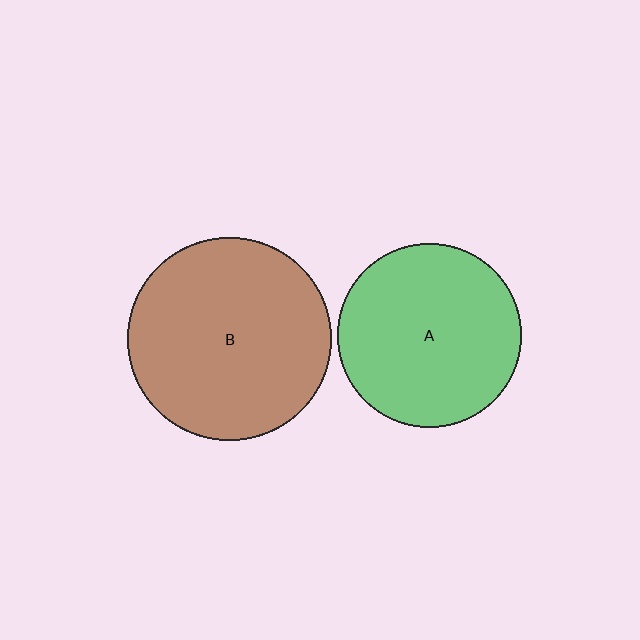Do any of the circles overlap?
No, none of the circles overlap.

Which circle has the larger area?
Circle B (brown).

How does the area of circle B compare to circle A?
Approximately 1.2 times.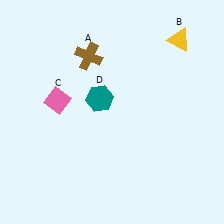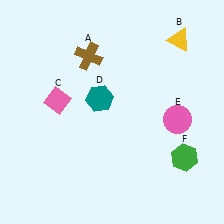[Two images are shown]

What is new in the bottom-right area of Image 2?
A green hexagon (F) was added in the bottom-right area of Image 2.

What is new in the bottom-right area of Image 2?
A pink circle (E) was added in the bottom-right area of Image 2.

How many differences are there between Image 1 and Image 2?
There are 2 differences between the two images.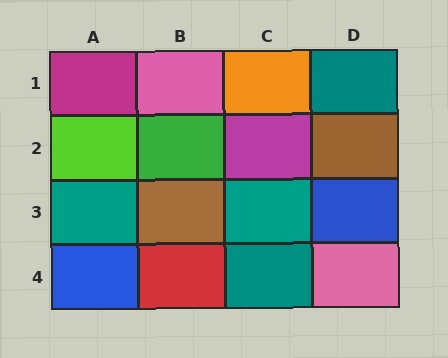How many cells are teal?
4 cells are teal.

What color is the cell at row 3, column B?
Brown.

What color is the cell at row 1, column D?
Teal.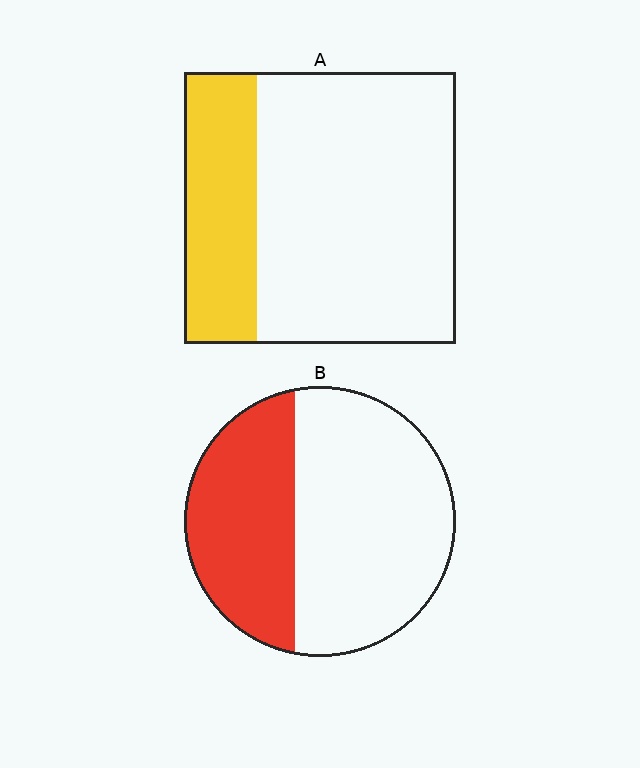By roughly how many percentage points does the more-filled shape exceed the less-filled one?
By roughly 10 percentage points (B over A).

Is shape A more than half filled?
No.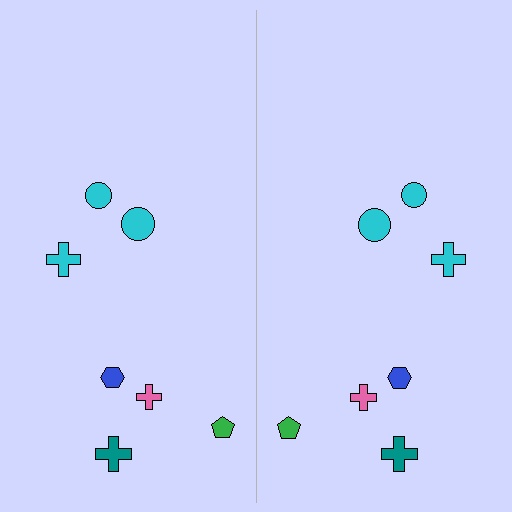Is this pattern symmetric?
Yes, this pattern has bilateral (reflection) symmetry.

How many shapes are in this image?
There are 14 shapes in this image.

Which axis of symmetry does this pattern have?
The pattern has a vertical axis of symmetry running through the center of the image.